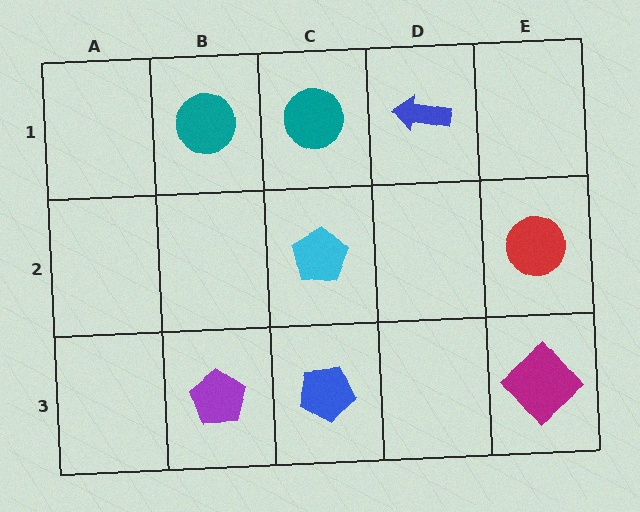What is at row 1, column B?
A teal circle.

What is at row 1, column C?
A teal circle.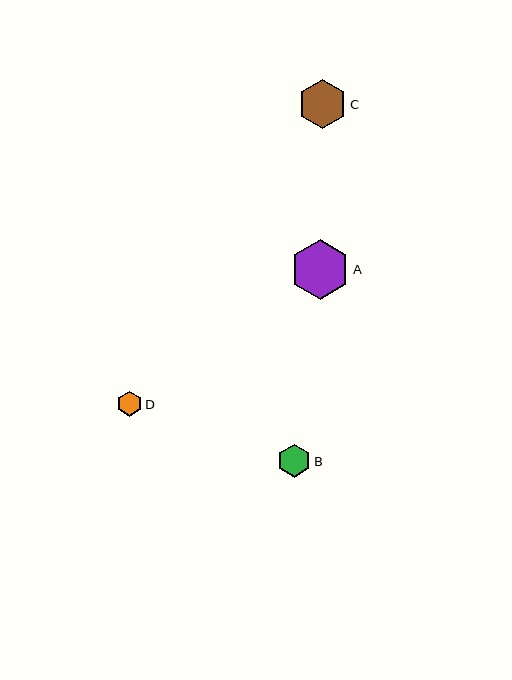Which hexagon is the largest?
Hexagon A is the largest with a size of approximately 59 pixels.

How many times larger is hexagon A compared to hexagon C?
Hexagon A is approximately 1.2 times the size of hexagon C.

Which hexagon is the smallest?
Hexagon D is the smallest with a size of approximately 25 pixels.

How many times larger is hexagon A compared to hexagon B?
Hexagon A is approximately 1.8 times the size of hexagon B.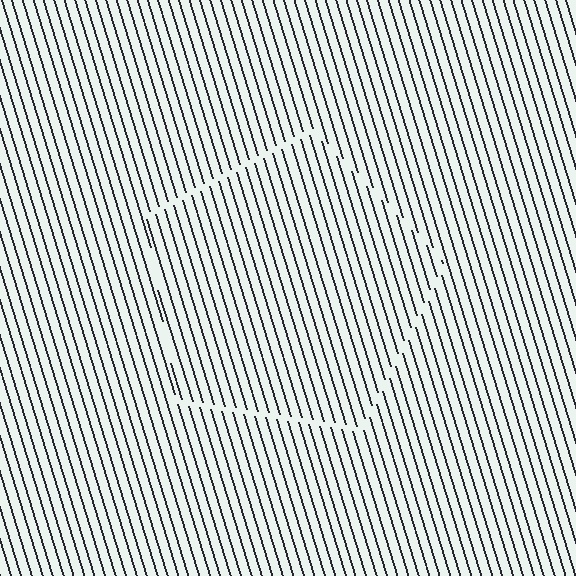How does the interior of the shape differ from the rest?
The interior of the shape contains the same grating, shifted by half a period — the contour is defined by the phase discontinuity where line-ends from the inner and outer gratings abut.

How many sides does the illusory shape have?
5 sides — the line-ends trace a pentagon.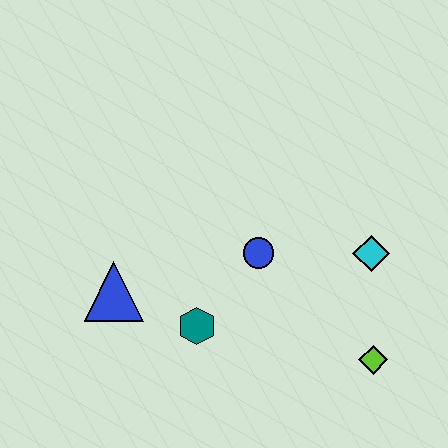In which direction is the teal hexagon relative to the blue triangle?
The teal hexagon is to the right of the blue triangle.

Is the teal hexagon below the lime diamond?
No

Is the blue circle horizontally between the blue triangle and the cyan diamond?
Yes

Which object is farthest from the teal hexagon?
The cyan diamond is farthest from the teal hexagon.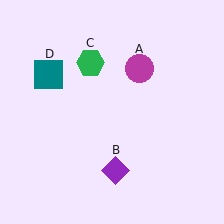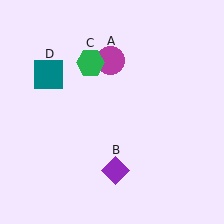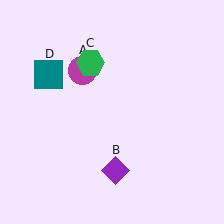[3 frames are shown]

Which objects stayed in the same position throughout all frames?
Purple diamond (object B) and green hexagon (object C) and teal square (object D) remained stationary.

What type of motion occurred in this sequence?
The magenta circle (object A) rotated counterclockwise around the center of the scene.